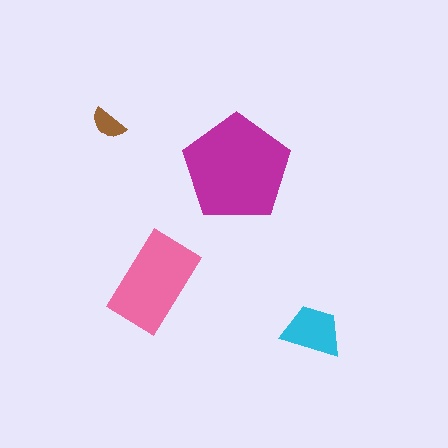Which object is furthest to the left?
The brown semicircle is leftmost.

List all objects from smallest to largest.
The brown semicircle, the cyan trapezoid, the pink rectangle, the magenta pentagon.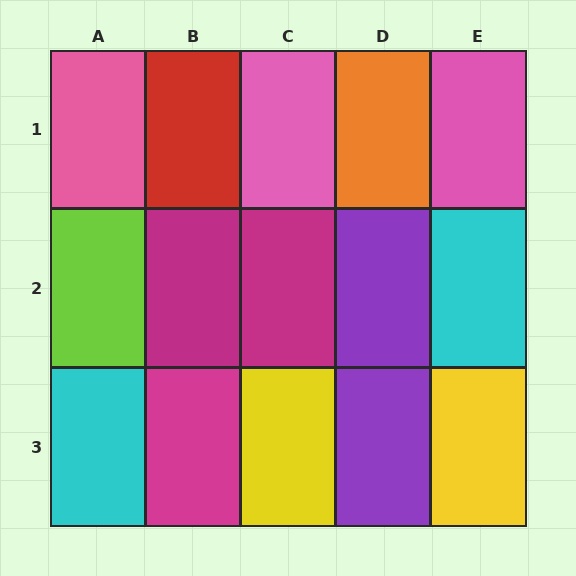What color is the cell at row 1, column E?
Pink.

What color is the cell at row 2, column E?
Cyan.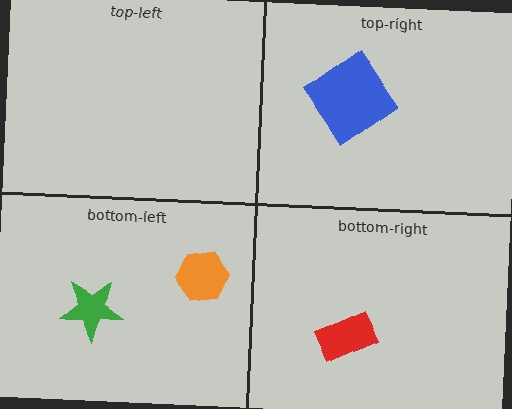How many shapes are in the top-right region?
1.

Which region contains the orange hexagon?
The bottom-left region.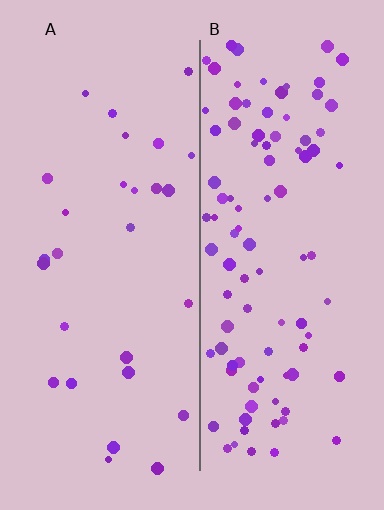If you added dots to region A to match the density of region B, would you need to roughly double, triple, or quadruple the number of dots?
Approximately triple.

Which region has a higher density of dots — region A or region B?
B (the right).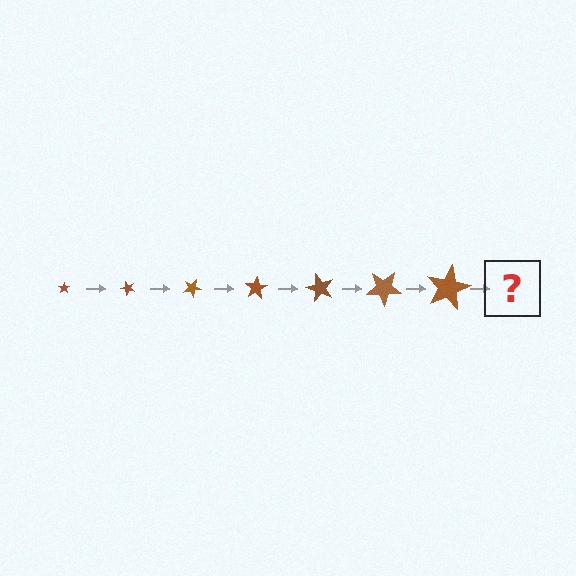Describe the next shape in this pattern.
It should be a star, larger than the previous one and rotated 350 degrees from the start.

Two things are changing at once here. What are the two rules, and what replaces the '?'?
The two rules are that the star grows larger each step and it rotates 50 degrees each step. The '?' should be a star, larger than the previous one and rotated 350 degrees from the start.